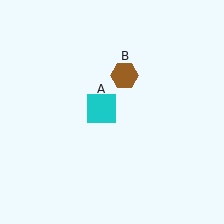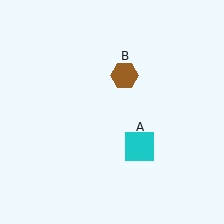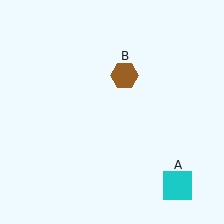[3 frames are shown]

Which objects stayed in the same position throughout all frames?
Brown hexagon (object B) remained stationary.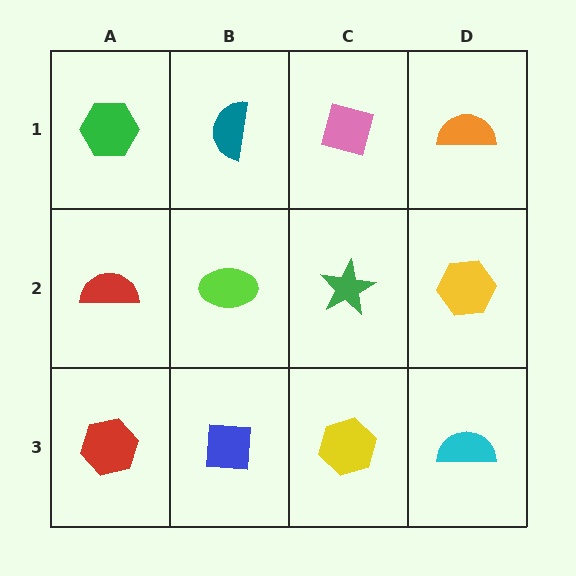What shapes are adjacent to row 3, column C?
A green star (row 2, column C), a blue square (row 3, column B), a cyan semicircle (row 3, column D).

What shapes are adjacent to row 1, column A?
A red semicircle (row 2, column A), a teal semicircle (row 1, column B).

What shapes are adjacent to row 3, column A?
A red semicircle (row 2, column A), a blue square (row 3, column B).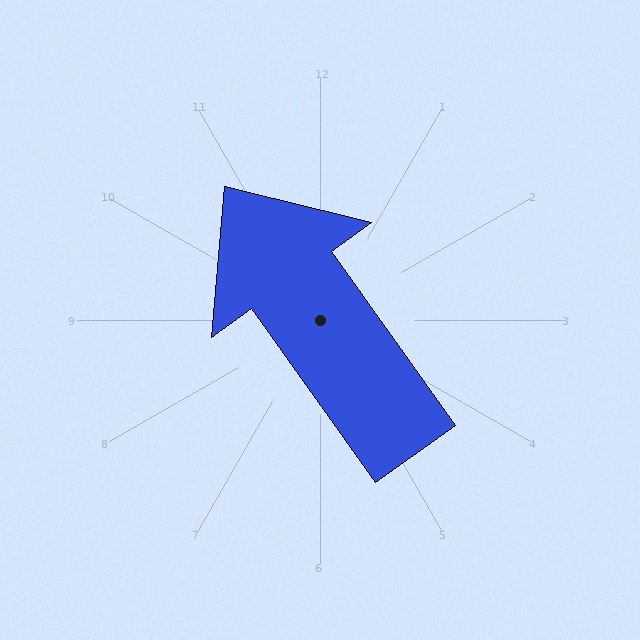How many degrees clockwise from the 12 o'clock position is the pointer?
Approximately 324 degrees.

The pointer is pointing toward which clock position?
Roughly 11 o'clock.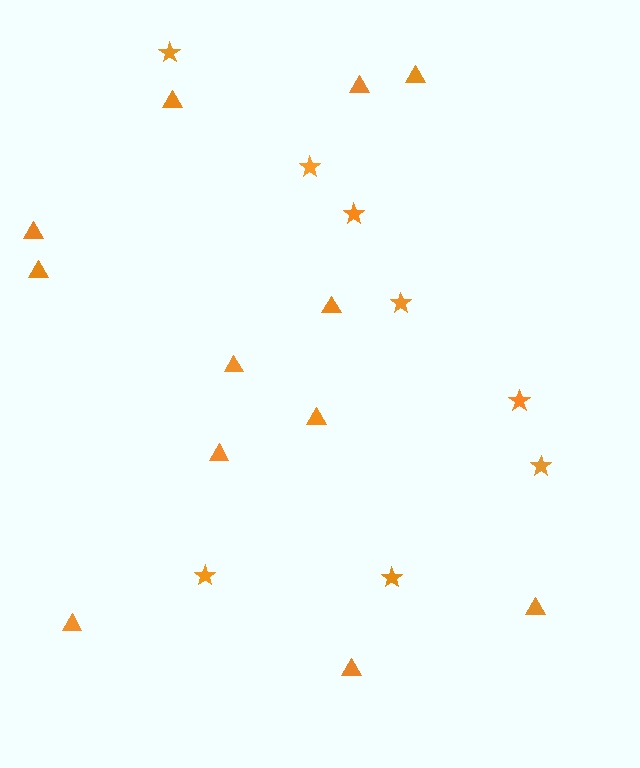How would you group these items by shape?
There are 2 groups: one group of stars (8) and one group of triangles (12).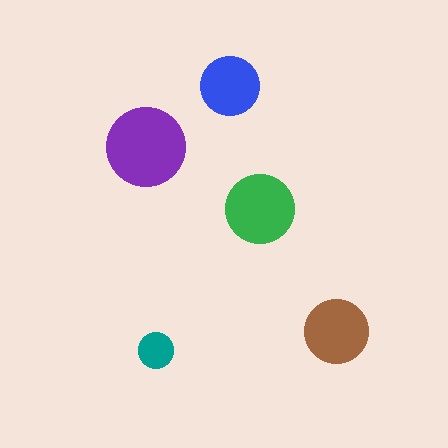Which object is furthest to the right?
The brown circle is rightmost.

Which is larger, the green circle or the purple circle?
The purple one.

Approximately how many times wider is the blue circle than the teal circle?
About 1.5 times wider.